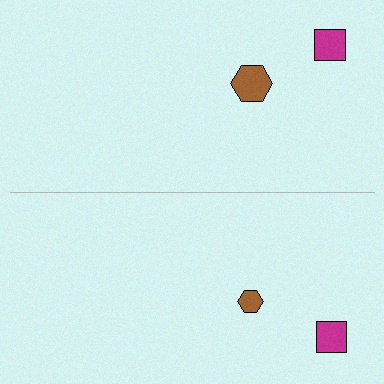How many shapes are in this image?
There are 4 shapes in this image.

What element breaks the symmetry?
The brown hexagon on the bottom side has a different size than its mirror counterpart.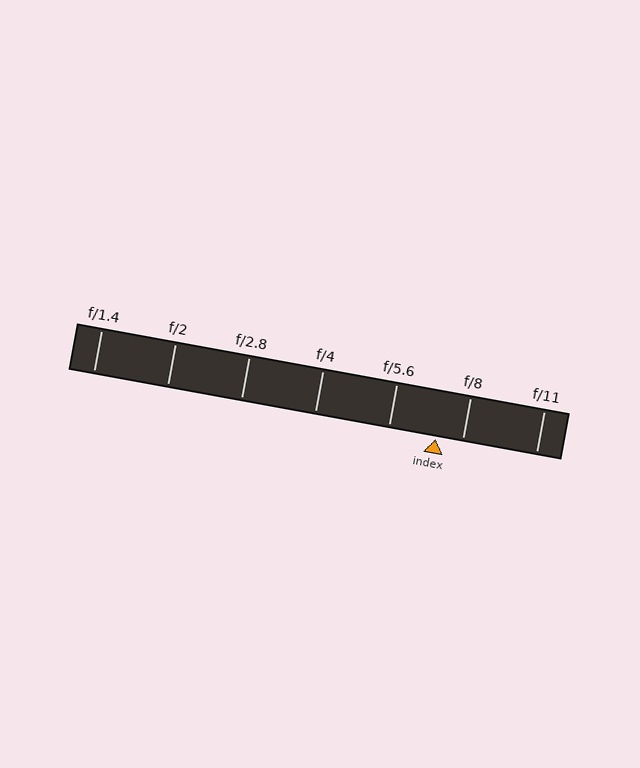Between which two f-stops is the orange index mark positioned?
The index mark is between f/5.6 and f/8.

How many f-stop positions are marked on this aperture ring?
There are 7 f-stop positions marked.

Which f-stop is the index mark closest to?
The index mark is closest to f/8.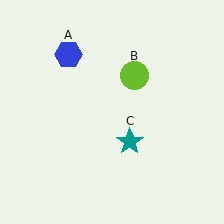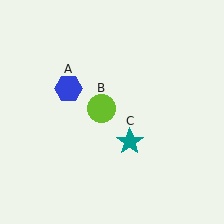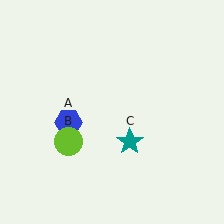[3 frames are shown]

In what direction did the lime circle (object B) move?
The lime circle (object B) moved down and to the left.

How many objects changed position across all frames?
2 objects changed position: blue hexagon (object A), lime circle (object B).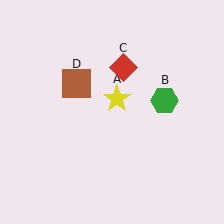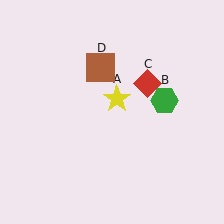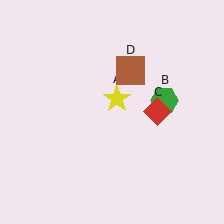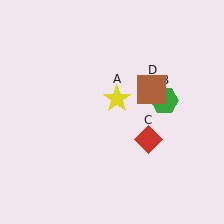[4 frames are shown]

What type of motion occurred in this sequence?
The red diamond (object C), brown square (object D) rotated clockwise around the center of the scene.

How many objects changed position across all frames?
2 objects changed position: red diamond (object C), brown square (object D).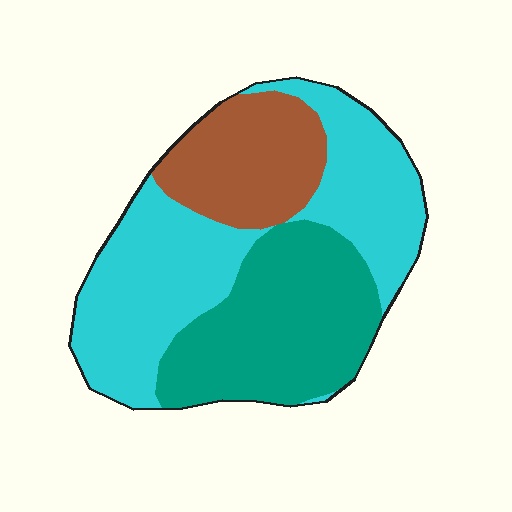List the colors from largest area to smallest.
From largest to smallest: cyan, teal, brown.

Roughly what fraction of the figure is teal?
Teal covers roughly 35% of the figure.